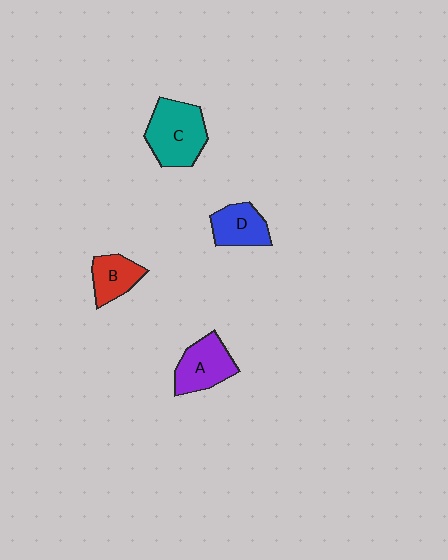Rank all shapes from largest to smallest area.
From largest to smallest: C (teal), A (purple), D (blue), B (red).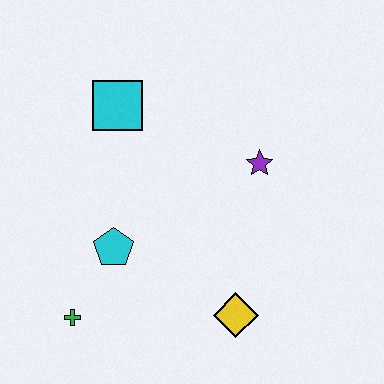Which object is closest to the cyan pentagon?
The green cross is closest to the cyan pentagon.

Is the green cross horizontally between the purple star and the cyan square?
No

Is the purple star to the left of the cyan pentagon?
No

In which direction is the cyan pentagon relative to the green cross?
The cyan pentagon is above the green cross.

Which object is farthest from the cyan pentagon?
The purple star is farthest from the cyan pentagon.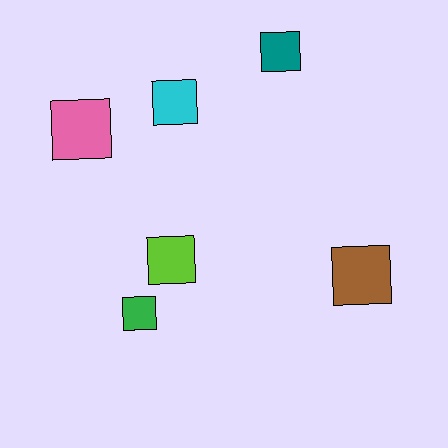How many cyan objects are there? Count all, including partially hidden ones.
There is 1 cyan object.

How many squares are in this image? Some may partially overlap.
There are 6 squares.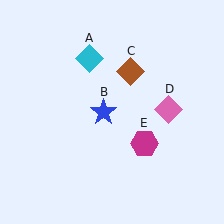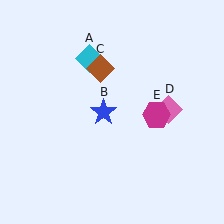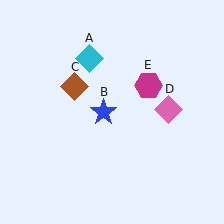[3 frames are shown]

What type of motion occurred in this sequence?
The brown diamond (object C), magenta hexagon (object E) rotated counterclockwise around the center of the scene.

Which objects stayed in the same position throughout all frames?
Cyan diamond (object A) and blue star (object B) and pink diamond (object D) remained stationary.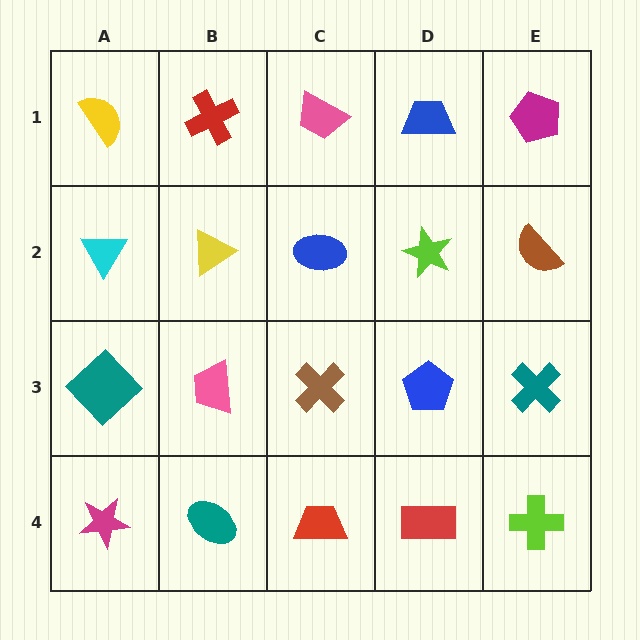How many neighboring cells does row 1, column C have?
3.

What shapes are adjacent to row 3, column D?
A lime star (row 2, column D), a red rectangle (row 4, column D), a brown cross (row 3, column C), a teal cross (row 3, column E).